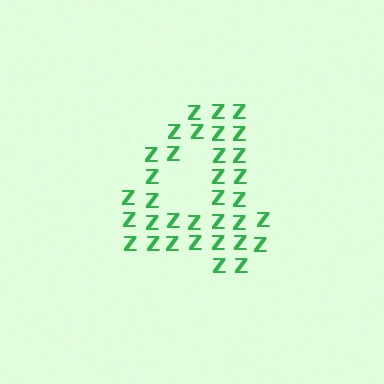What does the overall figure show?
The overall figure shows the digit 4.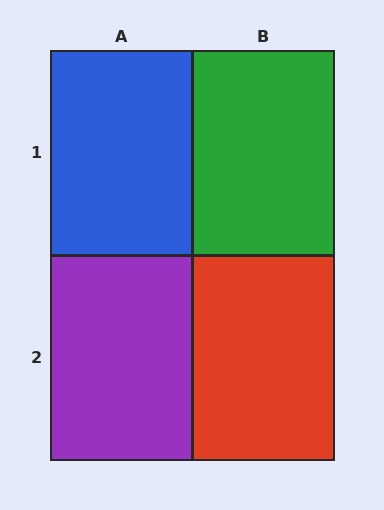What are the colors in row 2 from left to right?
Purple, red.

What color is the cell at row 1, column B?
Green.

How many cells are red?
1 cell is red.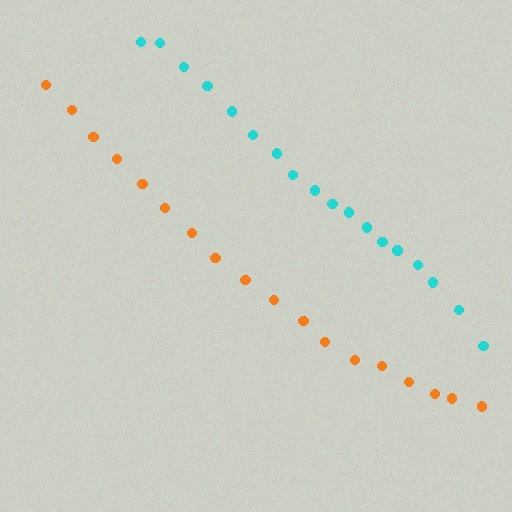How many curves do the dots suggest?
There are 2 distinct paths.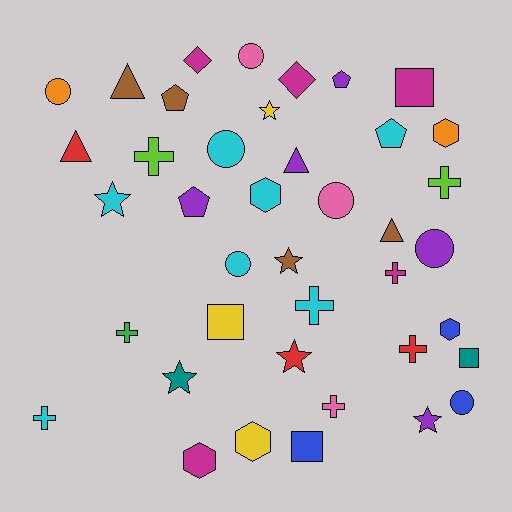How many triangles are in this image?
There are 4 triangles.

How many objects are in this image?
There are 40 objects.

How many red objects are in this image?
There are 3 red objects.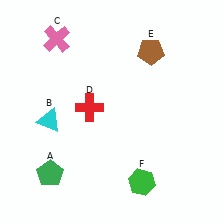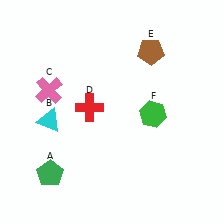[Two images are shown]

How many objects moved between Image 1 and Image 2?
2 objects moved between the two images.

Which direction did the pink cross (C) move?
The pink cross (C) moved down.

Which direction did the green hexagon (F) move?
The green hexagon (F) moved up.